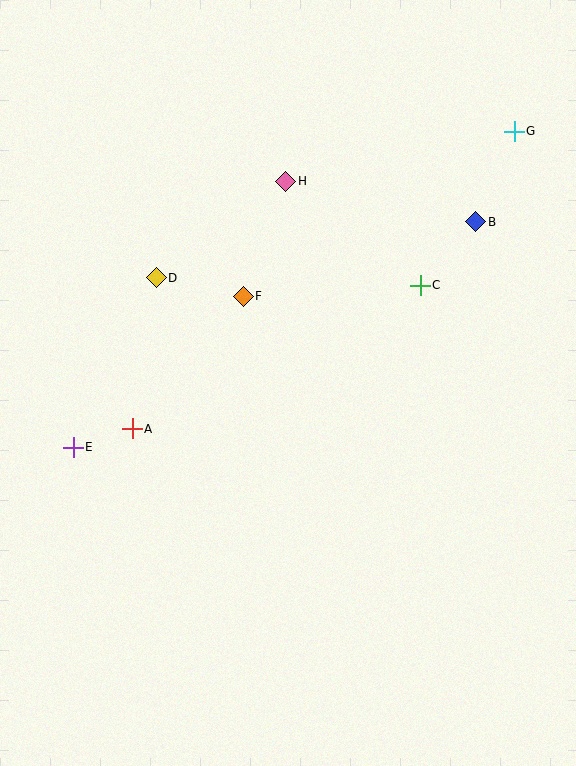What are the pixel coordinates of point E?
Point E is at (73, 447).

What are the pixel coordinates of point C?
Point C is at (420, 285).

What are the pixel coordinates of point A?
Point A is at (132, 429).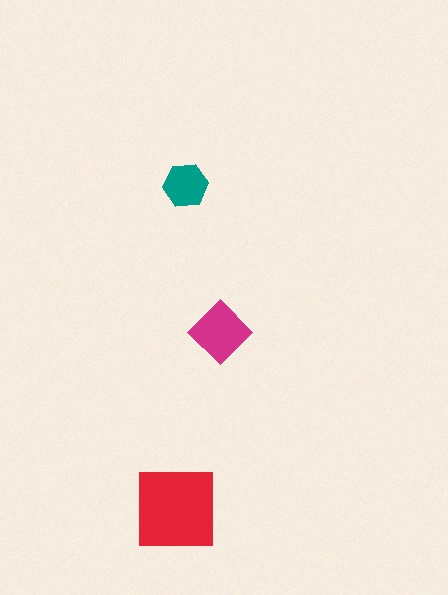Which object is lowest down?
The red square is bottommost.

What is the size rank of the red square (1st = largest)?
1st.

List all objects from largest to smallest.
The red square, the magenta diamond, the teal hexagon.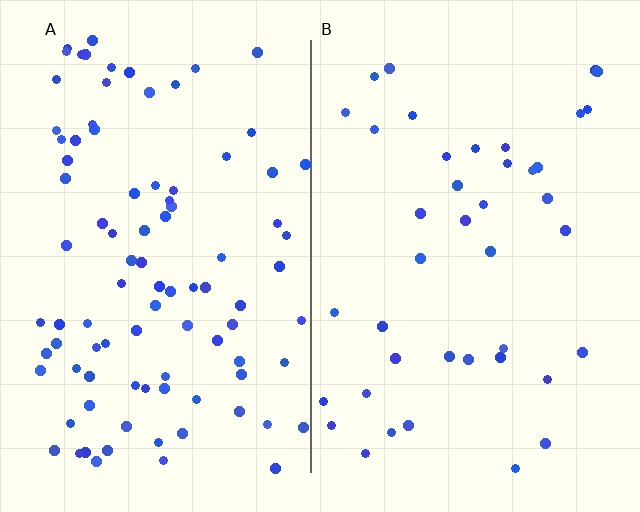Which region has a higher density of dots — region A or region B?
A (the left).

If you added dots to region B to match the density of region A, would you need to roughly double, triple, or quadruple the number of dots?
Approximately double.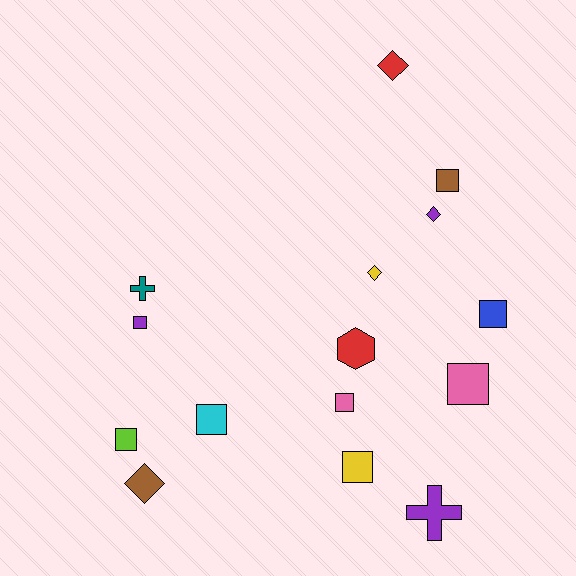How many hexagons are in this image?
There is 1 hexagon.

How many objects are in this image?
There are 15 objects.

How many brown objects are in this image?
There are 2 brown objects.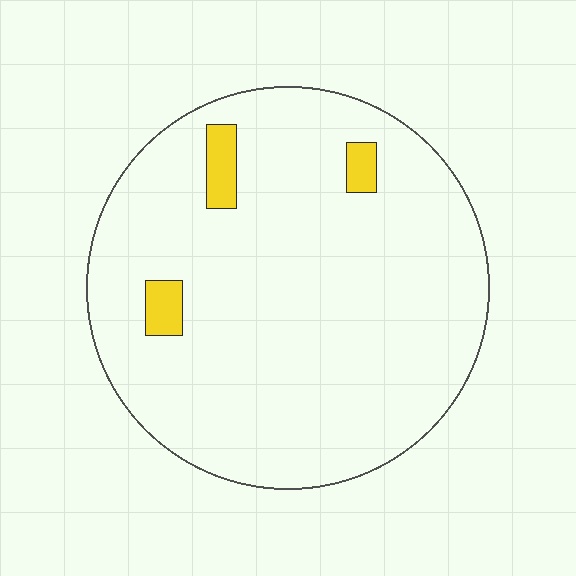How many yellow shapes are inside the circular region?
3.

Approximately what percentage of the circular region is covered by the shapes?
Approximately 5%.